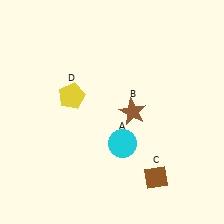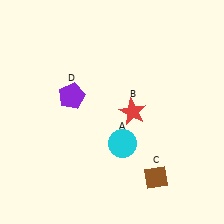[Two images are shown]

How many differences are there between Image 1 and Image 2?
There are 2 differences between the two images.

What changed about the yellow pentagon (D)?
In Image 1, D is yellow. In Image 2, it changed to purple.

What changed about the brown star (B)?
In Image 1, B is brown. In Image 2, it changed to red.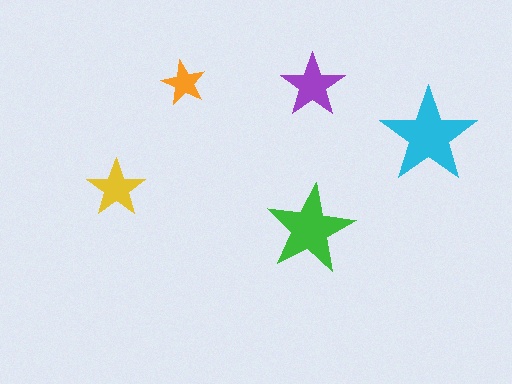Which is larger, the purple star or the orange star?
The purple one.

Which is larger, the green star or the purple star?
The green one.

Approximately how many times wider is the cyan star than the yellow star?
About 1.5 times wider.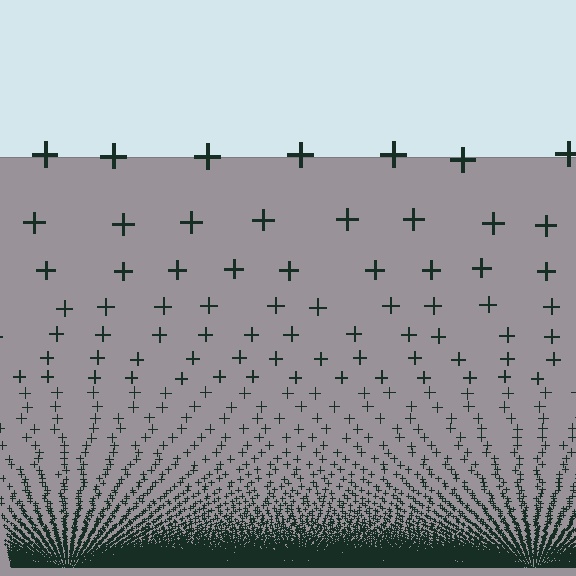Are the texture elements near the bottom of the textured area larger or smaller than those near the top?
Smaller. The gradient is inverted — elements near the bottom are smaller and denser.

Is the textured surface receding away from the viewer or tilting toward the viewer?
The surface appears to tilt toward the viewer. Texture elements get larger and sparser toward the top.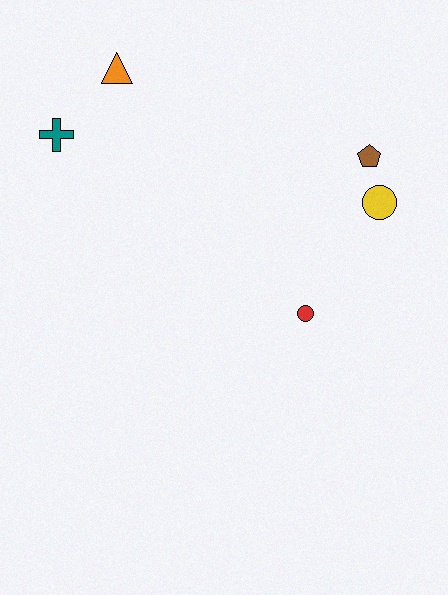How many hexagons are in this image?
There are no hexagons.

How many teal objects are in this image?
There is 1 teal object.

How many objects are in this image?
There are 5 objects.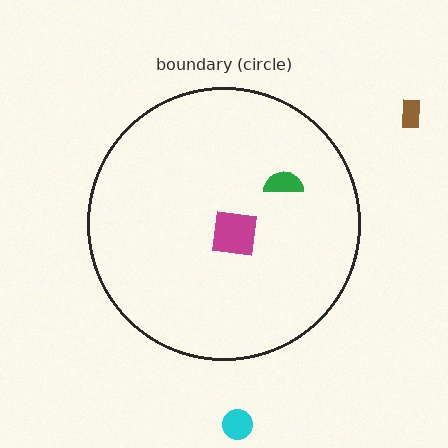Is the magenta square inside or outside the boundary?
Inside.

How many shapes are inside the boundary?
2 inside, 2 outside.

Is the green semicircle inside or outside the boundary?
Inside.